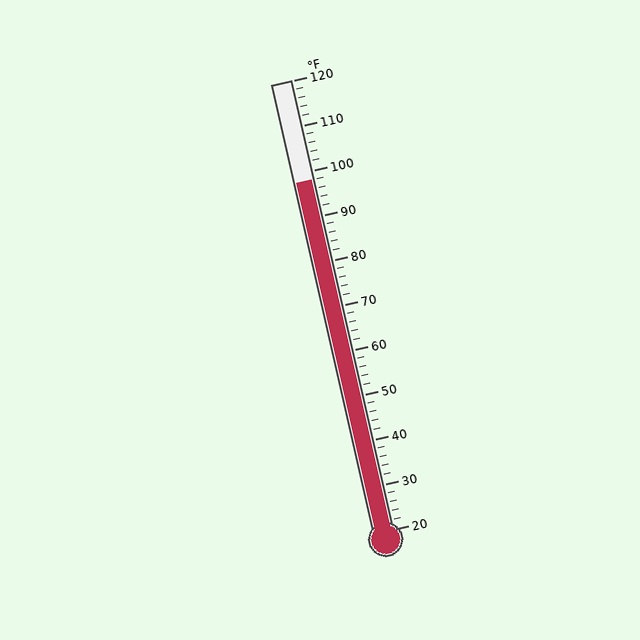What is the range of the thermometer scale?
The thermometer scale ranges from 20°F to 120°F.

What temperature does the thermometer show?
The thermometer shows approximately 98°F.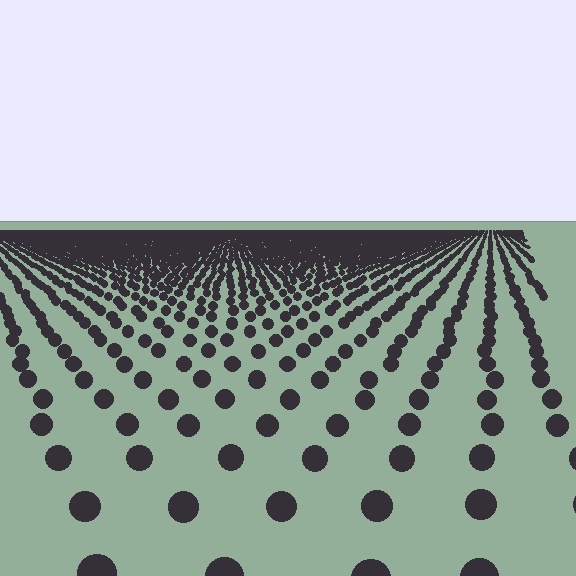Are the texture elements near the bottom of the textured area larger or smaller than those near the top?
Larger. Near the bottom, elements are closer to the viewer and appear at a bigger on-screen size.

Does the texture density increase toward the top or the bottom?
Density increases toward the top.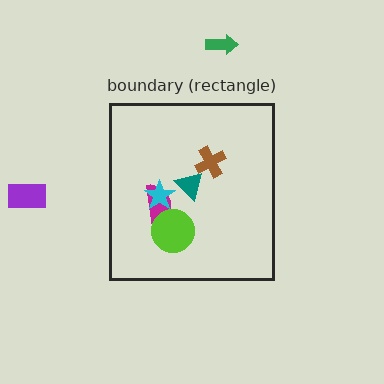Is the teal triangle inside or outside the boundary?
Inside.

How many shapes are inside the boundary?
5 inside, 2 outside.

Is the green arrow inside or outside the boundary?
Outside.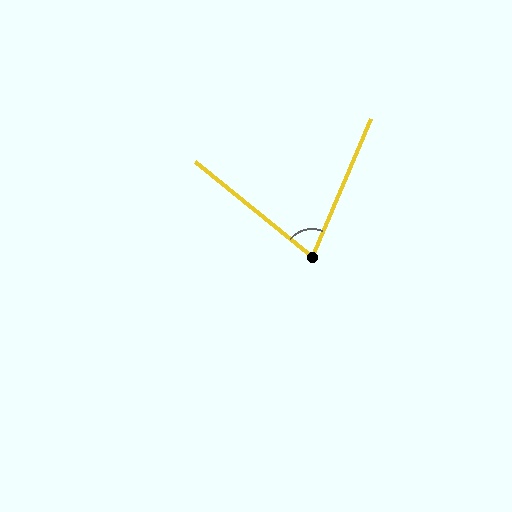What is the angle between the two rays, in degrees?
Approximately 74 degrees.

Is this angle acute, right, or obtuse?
It is acute.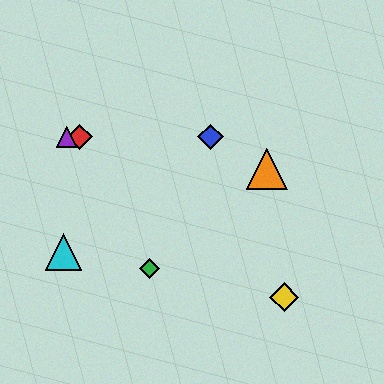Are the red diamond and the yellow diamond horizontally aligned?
No, the red diamond is at y≈137 and the yellow diamond is at y≈297.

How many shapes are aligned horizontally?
3 shapes (the red diamond, the blue diamond, the purple triangle) are aligned horizontally.